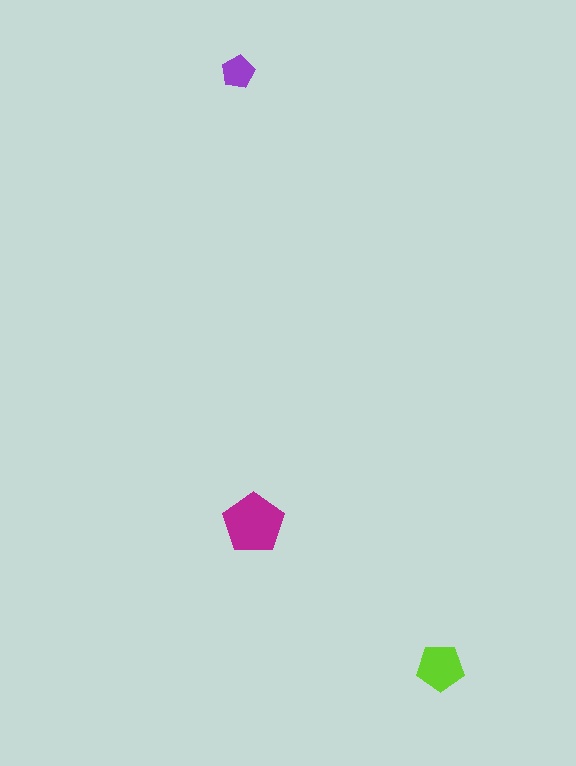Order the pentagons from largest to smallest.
the magenta one, the lime one, the purple one.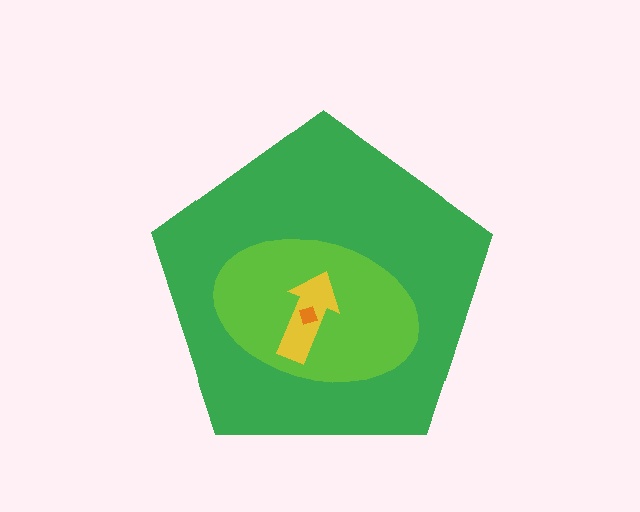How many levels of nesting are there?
4.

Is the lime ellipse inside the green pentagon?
Yes.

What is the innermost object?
The orange diamond.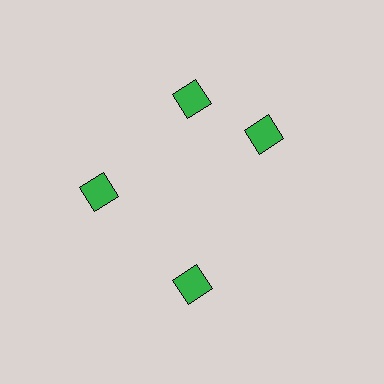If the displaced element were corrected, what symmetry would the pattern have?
It would have 4-fold rotational symmetry — the pattern would map onto itself every 90 degrees.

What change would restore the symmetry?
The symmetry would be restored by rotating it back into even spacing with its neighbors so that all 4 diamonds sit at equal angles and equal distance from the center.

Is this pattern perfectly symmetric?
No. The 4 green diamonds are arranged in a ring, but one element near the 3 o'clock position is rotated out of alignment along the ring, breaking the 4-fold rotational symmetry.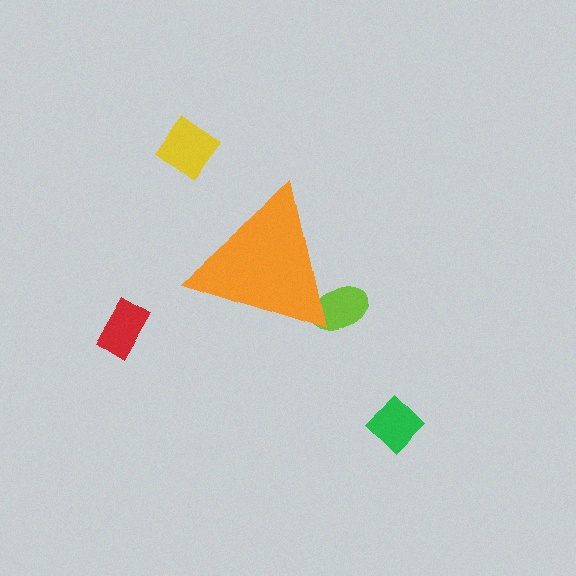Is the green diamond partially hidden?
No, the green diamond is fully visible.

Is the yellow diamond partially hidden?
No, the yellow diamond is fully visible.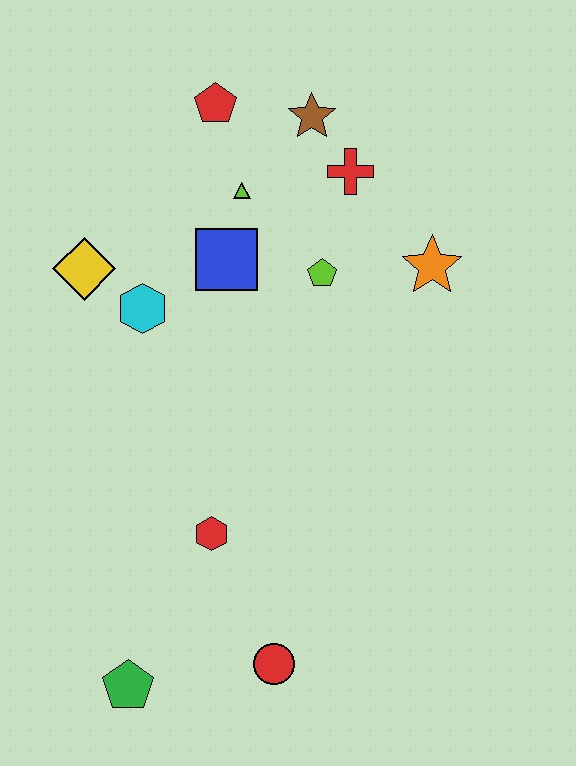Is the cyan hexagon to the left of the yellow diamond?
No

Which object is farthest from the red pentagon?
The green pentagon is farthest from the red pentagon.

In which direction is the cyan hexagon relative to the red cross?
The cyan hexagon is to the left of the red cross.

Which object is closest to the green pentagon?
The red circle is closest to the green pentagon.